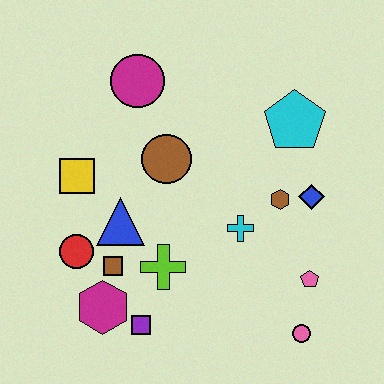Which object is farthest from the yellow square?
The pink circle is farthest from the yellow square.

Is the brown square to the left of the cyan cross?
Yes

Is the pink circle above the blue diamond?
No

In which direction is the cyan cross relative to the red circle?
The cyan cross is to the right of the red circle.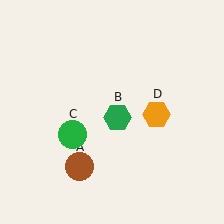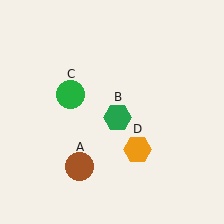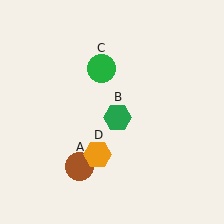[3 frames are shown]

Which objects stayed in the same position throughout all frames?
Brown circle (object A) and green hexagon (object B) remained stationary.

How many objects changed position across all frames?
2 objects changed position: green circle (object C), orange hexagon (object D).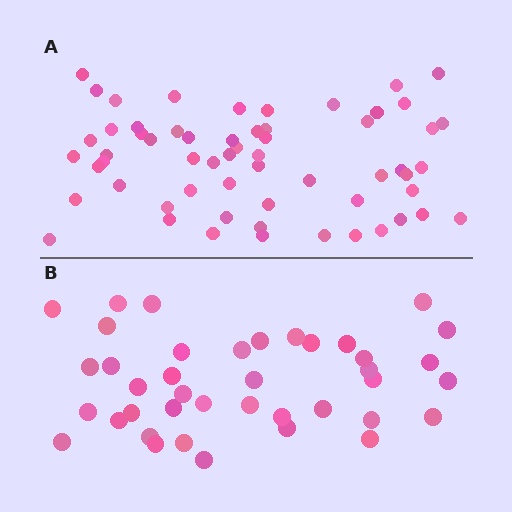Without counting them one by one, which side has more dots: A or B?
Region A (the top region) has more dots.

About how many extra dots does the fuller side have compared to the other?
Region A has approximately 20 more dots than region B.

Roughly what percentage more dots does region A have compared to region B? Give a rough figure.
About 50% more.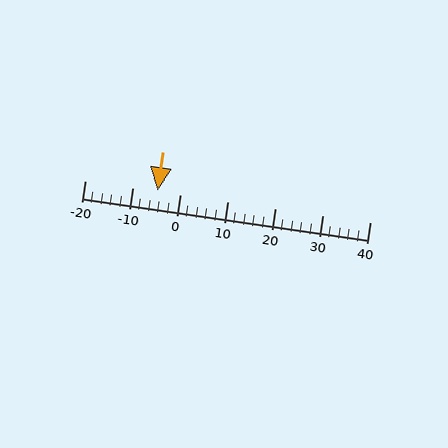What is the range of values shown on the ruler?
The ruler shows values from -20 to 40.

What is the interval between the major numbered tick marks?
The major tick marks are spaced 10 units apart.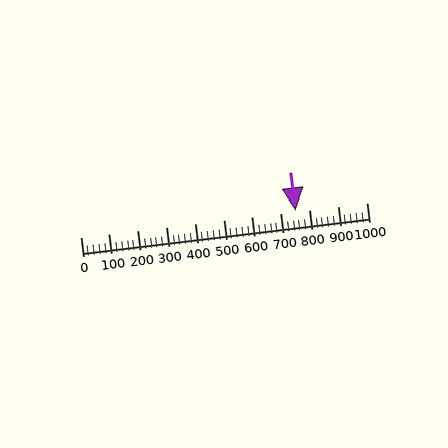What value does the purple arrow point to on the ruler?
The purple arrow points to approximately 752.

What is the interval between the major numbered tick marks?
The major tick marks are spaced 100 units apart.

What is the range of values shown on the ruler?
The ruler shows values from 0 to 1000.